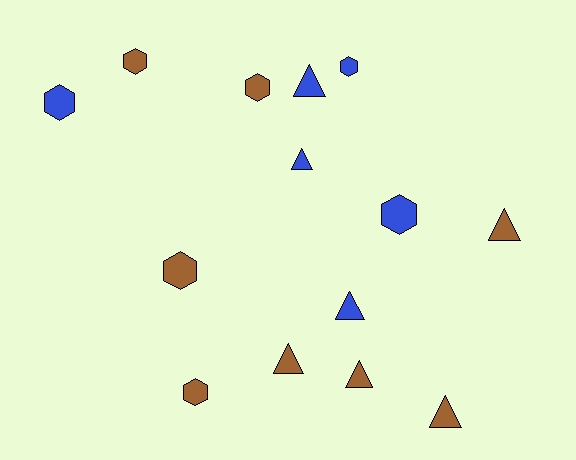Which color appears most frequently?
Brown, with 8 objects.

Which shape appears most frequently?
Hexagon, with 7 objects.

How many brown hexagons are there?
There are 4 brown hexagons.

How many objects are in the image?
There are 14 objects.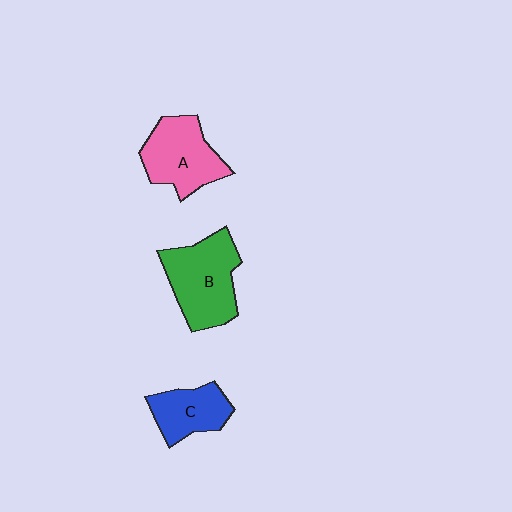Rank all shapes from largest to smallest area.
From largest to smallest: B (green), A (pink), C (blue).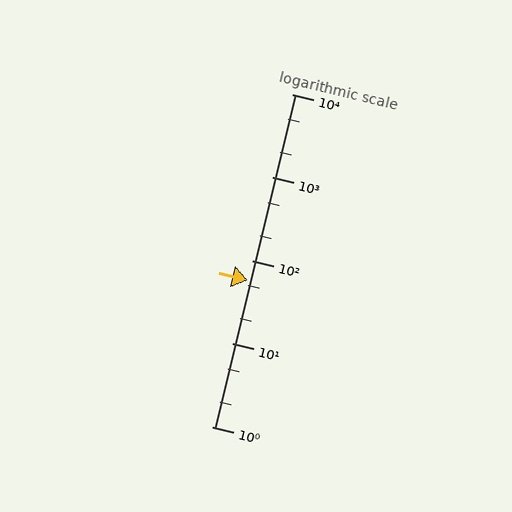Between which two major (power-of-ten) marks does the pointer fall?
The pointer is between 10 and 100.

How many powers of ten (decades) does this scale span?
The scale spans 4 decades, from 1 to 10000.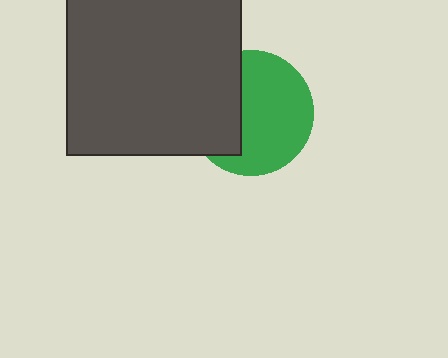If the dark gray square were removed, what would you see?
You would see the complete green circle.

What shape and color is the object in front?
The object in front is a dark gray square.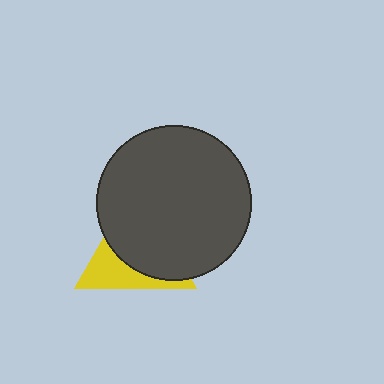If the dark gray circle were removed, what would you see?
You would see the complete yellow triangle.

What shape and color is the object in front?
The object in front is a dark gray circle.